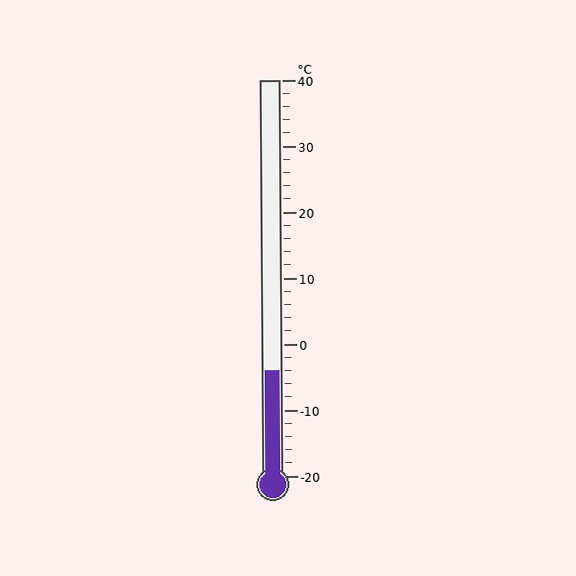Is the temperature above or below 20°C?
The temperature is below 20°C.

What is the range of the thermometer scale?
The thermometer scale ranges from -20°C to 40°C.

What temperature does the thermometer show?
The thermometer shows approximately -4°C.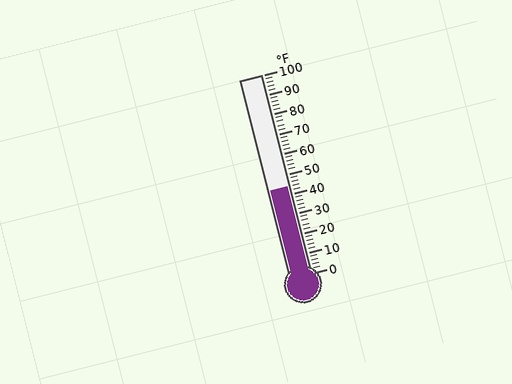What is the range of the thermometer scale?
The thermometer scale ranges from 0°F to 100°F.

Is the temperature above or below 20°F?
The temperature is above 20°F.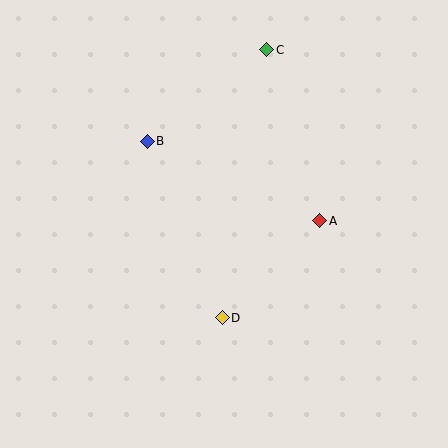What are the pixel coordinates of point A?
Point A is at (320, 221).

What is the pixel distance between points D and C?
The distance between D and C is 272 pixels.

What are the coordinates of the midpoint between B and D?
The midpoint between B and D is at (185, 230).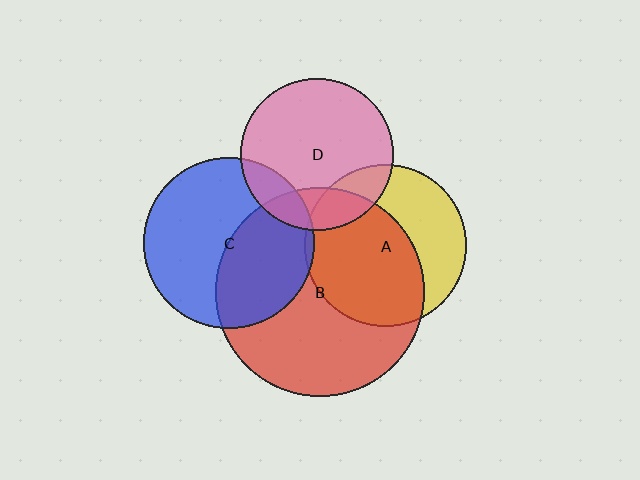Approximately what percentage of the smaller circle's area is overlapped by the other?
Approximately 20%.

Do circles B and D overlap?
Yes.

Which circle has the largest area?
Circle B (red).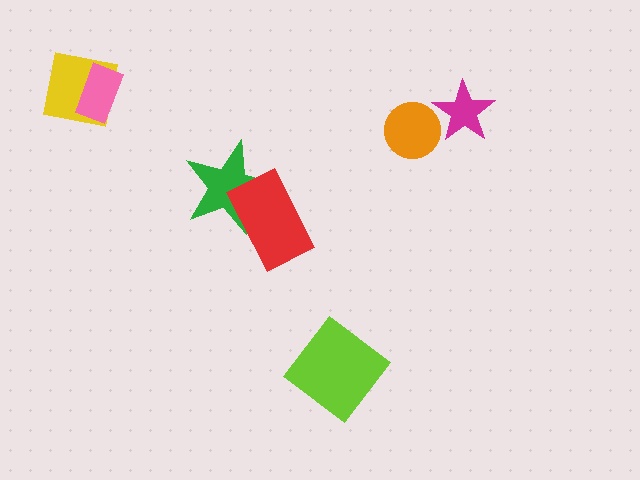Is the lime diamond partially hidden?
No, no other shape covers it.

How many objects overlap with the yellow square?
1 object overlaps with the yellow square.